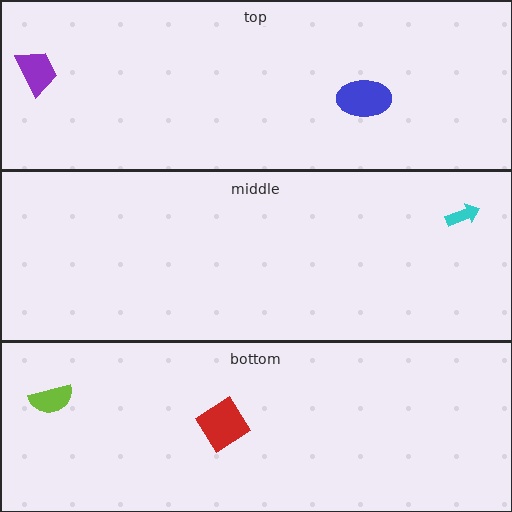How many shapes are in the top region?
2.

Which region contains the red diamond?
The bottom region.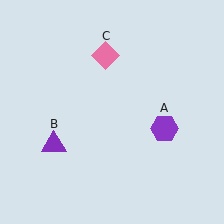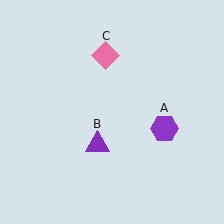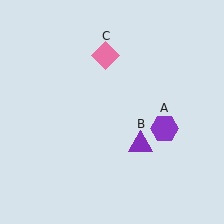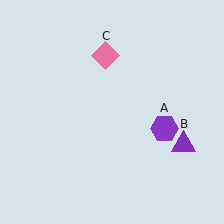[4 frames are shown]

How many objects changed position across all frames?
1 object changed position: purple triangle (object B).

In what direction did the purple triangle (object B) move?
The purple triangle (object B) moved right.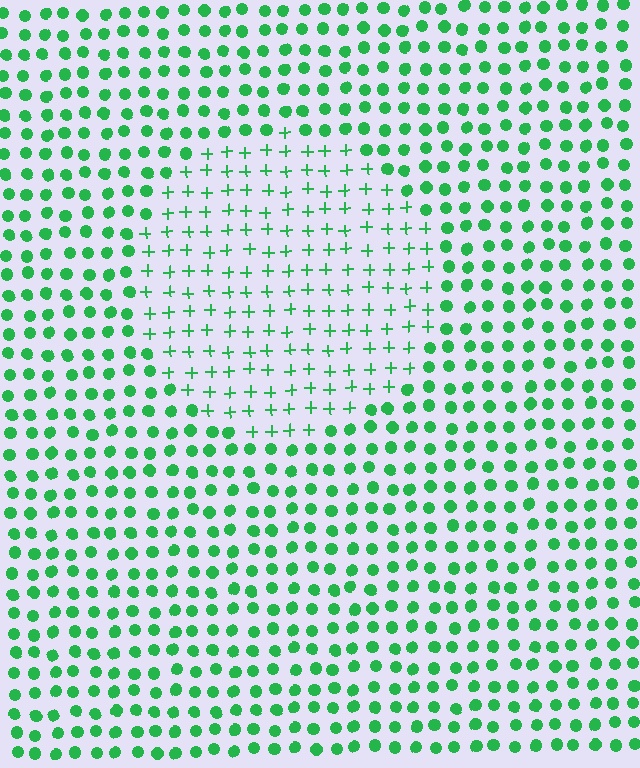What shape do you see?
I see a circle.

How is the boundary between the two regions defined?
The boundary is defined by a change in element shape: plus signs inside vs. circles outside. All elements share the same color and spacing.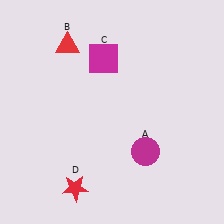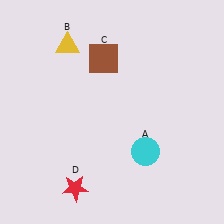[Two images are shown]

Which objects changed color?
A changed from magenta to cyan. B changed from red to yellow. C changed from magenta to brown.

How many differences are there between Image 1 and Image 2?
There are 3 differences between the two images.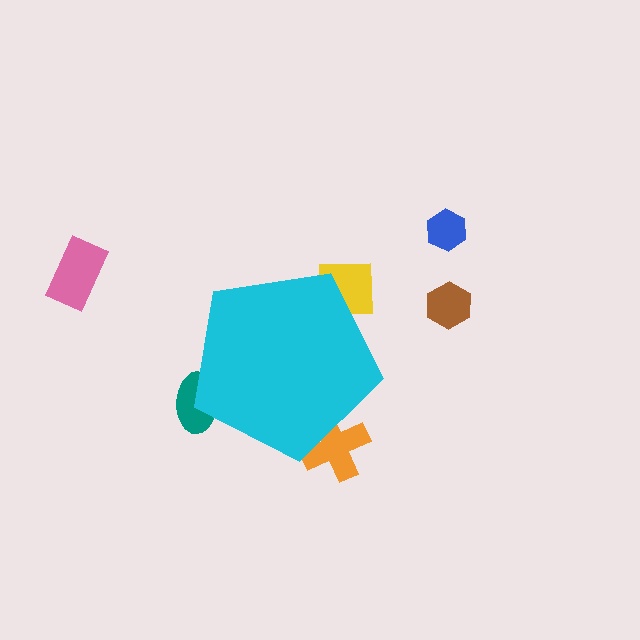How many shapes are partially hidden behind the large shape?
3 shapes are partially hidden.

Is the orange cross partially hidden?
Yes, the orange cross is partially hidden behind the cyan pentagon.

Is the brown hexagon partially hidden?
No, the brown hexagon is fully visible.